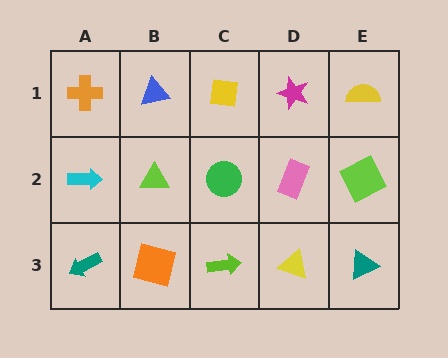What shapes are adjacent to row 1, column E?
A lime square (row 2, column E), a magenta star (row 1, column D).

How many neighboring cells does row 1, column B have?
3.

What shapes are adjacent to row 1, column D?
A pink rectangle (row 2, column D), a yellow square (row 1, column C), a yellow semicircle (row 1, column E).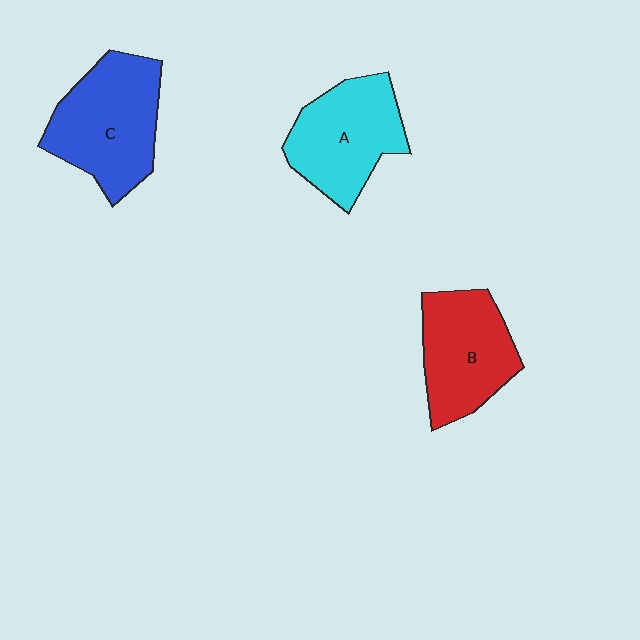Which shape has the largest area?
Shape C (blue).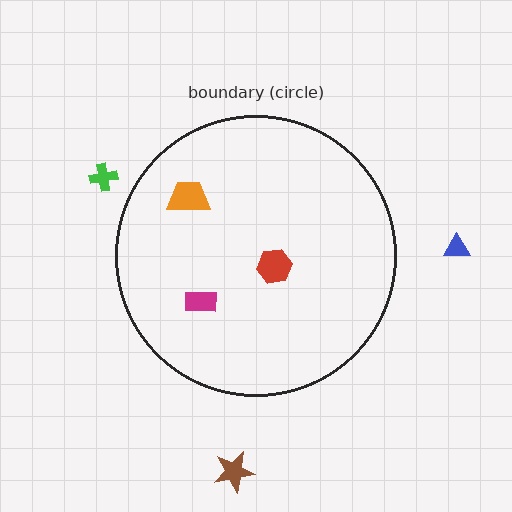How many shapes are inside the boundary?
3 inside, 3 outside.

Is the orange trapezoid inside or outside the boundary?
Inside.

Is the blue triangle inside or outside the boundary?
Outside.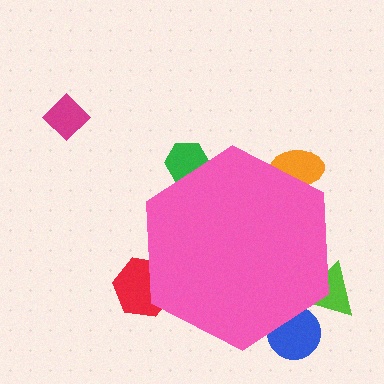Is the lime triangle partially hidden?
Yes, the lime triangle is partially hidden behind the pink hexagon.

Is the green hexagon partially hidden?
Yes, the green hexagon is partially hidden behind the pink hexagon.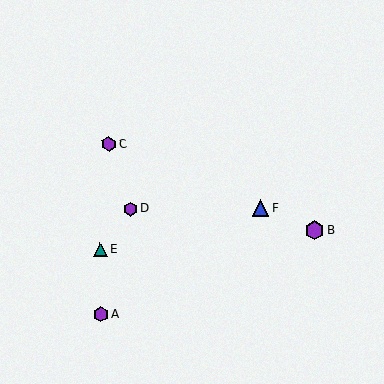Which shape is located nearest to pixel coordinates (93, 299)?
The purple hexagon (labeled A) at (101, 314) is nearest to that location.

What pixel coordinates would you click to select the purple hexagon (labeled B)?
Click at (315, 230) to select the purple hexagon B.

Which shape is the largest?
The purple hexagon (labeled B) is the largest.